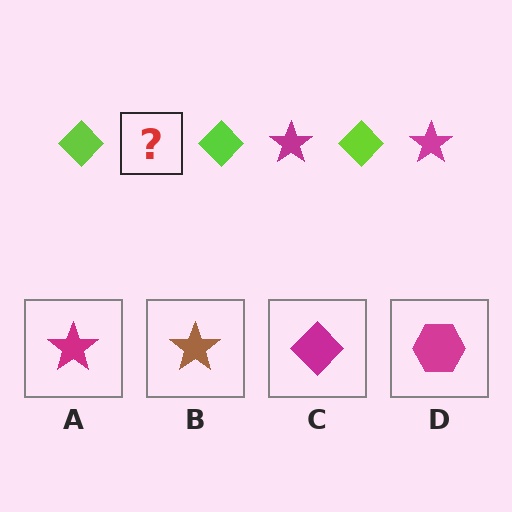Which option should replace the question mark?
Option A.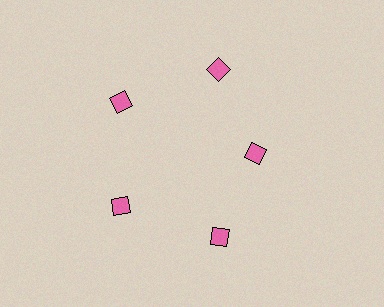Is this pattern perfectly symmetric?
No. The 5 pink diamonds are arranged in a ring, but one element near the 3 o'clock position is pulled inward toward the center, breaking the 5-fold rotational symmetry.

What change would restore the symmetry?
The symmetry would be restored by moving it outward, back onto the ring so that all 5 diamonds sit at equal angles and equal distance from the center.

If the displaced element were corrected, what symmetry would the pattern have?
It would have 5-fold rotational symmetry — the pattern would map onto itself every 72 degrees.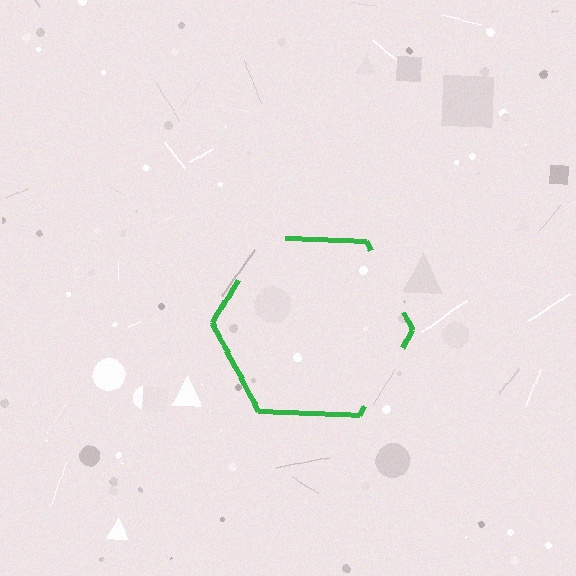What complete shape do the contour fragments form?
The contour fragments form a hexagon.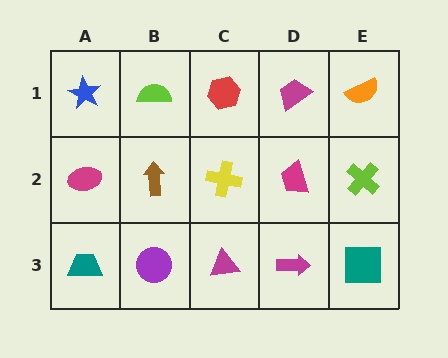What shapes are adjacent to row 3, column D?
A magenta trapezoid (row 2, column D), a magenta triangle (row 3, column C), a teal square (row 3, column E).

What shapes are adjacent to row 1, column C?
A yellow cross (row 2, column C), a lime semicircle (row 1, column B), a magenta trapezoid (row 1, column D).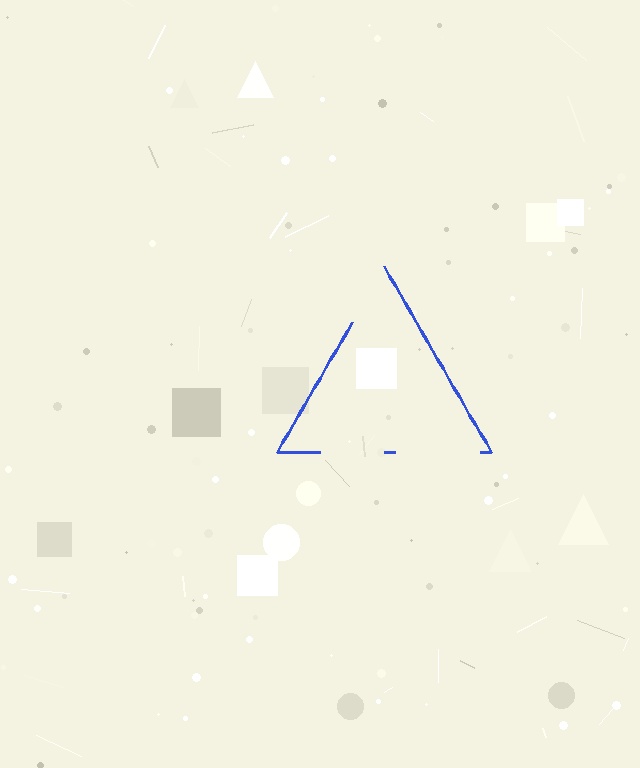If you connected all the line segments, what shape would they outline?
They would outline a triangle.